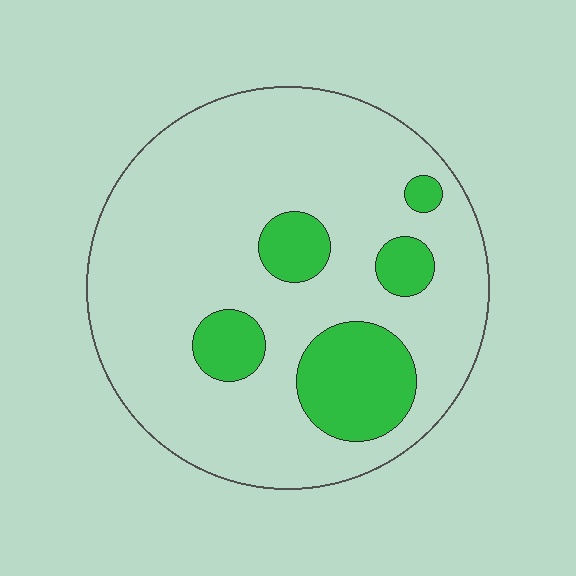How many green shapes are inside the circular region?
5.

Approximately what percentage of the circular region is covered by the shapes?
Approximately 20%.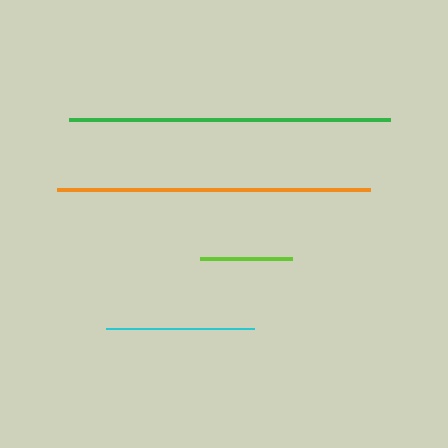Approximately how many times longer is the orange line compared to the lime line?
The orange line is approximately 3.4 times the length of the lime line.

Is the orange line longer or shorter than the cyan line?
The orange line is longer than the cyan line.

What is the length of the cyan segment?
The cyan segment is approximately 148 pixels long.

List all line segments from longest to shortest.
From longest to shortest: green, orange, cyan, lime.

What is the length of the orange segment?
The orange segment is approximately 312 pixels long.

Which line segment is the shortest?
The lime line is the shortest at approximately 92 pixels.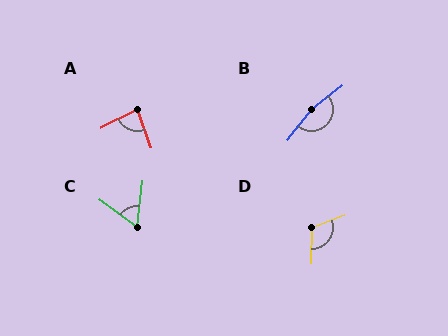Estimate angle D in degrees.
Approximately 111 degrees.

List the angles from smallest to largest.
C (59°), A (82°), D (111°), B (166°).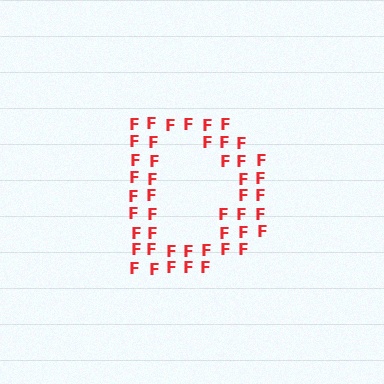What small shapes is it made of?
It is made of small letter F's.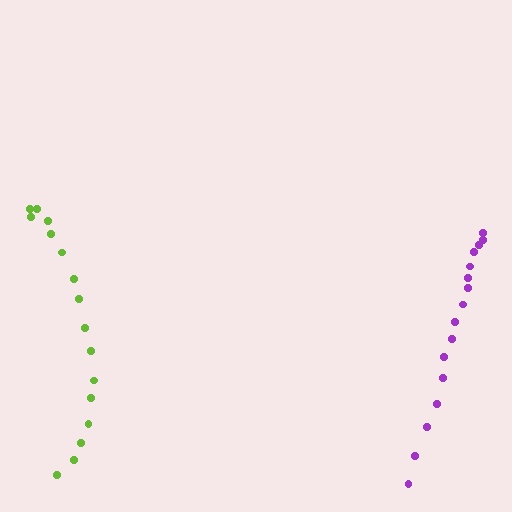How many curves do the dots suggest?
There are 2 distinct paths.